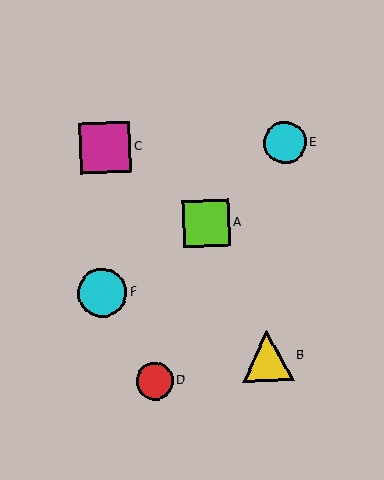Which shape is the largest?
The yellow triangle (labeled B) is the largest.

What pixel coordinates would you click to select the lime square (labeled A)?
Click at (206, 223) to select the lime square A.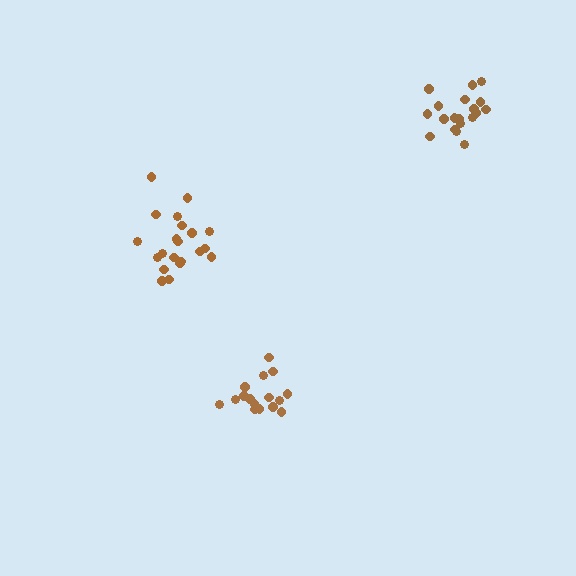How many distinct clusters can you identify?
There are 3 distinct clusters.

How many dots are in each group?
Group 1: 16 dots, Group 2: 19 dots, Group 3: 21 dots (56 total).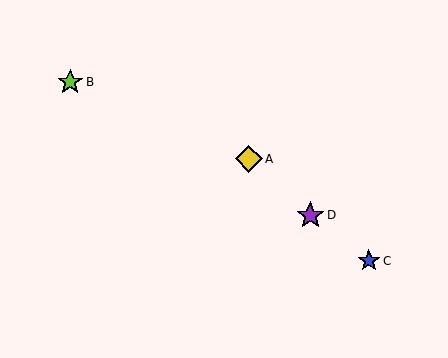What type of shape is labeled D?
Shape D is a purple star.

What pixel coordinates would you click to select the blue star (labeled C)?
Click at (369, 261) to select the blue star C.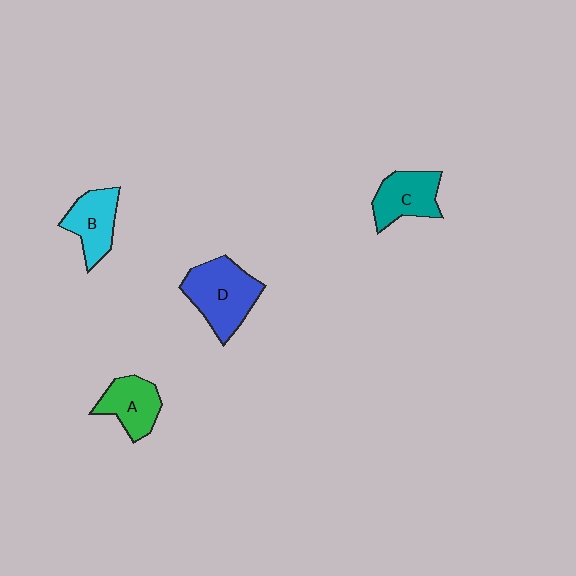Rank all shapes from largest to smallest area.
From largest to smallest: D (blue), C (teal), B (cyan), A (green).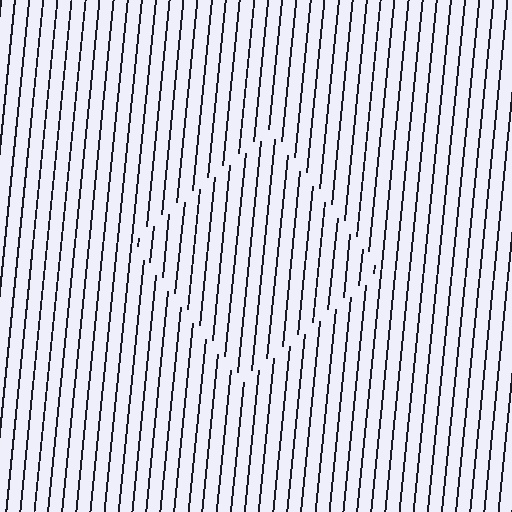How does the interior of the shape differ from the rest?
The interior of the shape contains the same grating, shifted by half a period — the contour is defined by the phase discontinuity where line-ends from the inner and outer gratings abut.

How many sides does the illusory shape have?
4 sides — the line-ends trace a square.